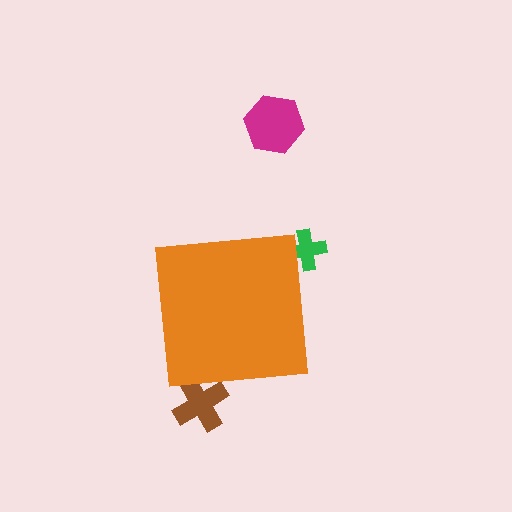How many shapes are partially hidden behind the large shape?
2 shapes are partially hidden.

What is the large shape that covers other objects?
An orange square.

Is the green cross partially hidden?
Yes, the green cross is partially hidden behind the orange square.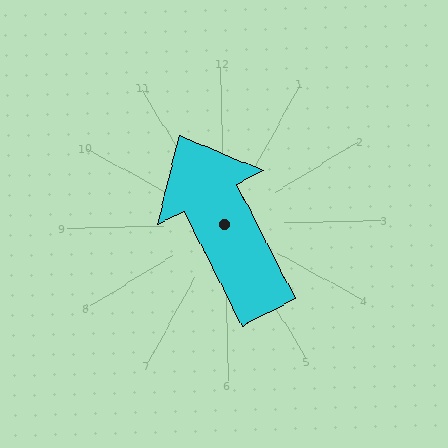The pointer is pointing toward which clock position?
Roughly 11 o'clock.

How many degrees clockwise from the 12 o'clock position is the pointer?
Approximately 334 degrees.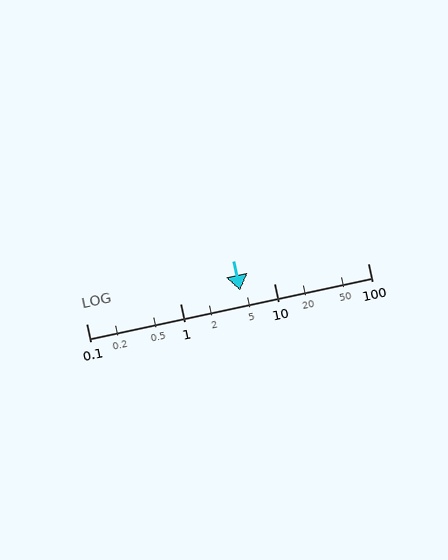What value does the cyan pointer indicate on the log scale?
The pointer indicates approximately 4.4.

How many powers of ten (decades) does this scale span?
The scale spans 3 decades, from 0.1 to 100.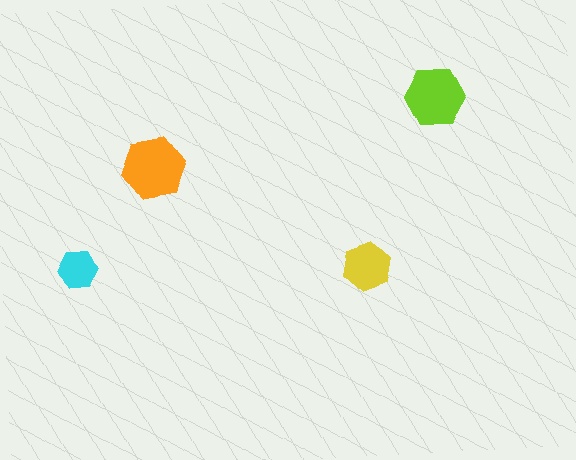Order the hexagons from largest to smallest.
the orange one, the lime one, the yellow one, the cyan one.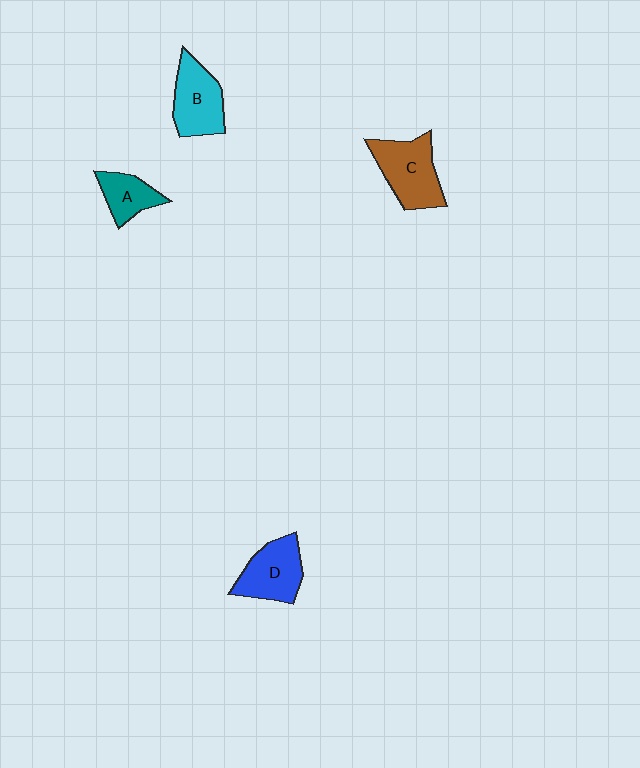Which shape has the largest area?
Shape C (brown).